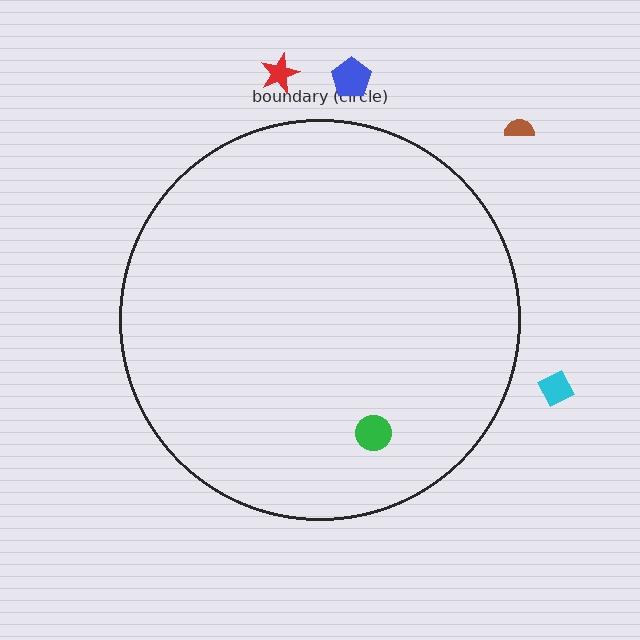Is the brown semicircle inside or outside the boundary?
Outside.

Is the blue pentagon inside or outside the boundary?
Outside.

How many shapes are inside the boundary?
1 inside, 4 outside.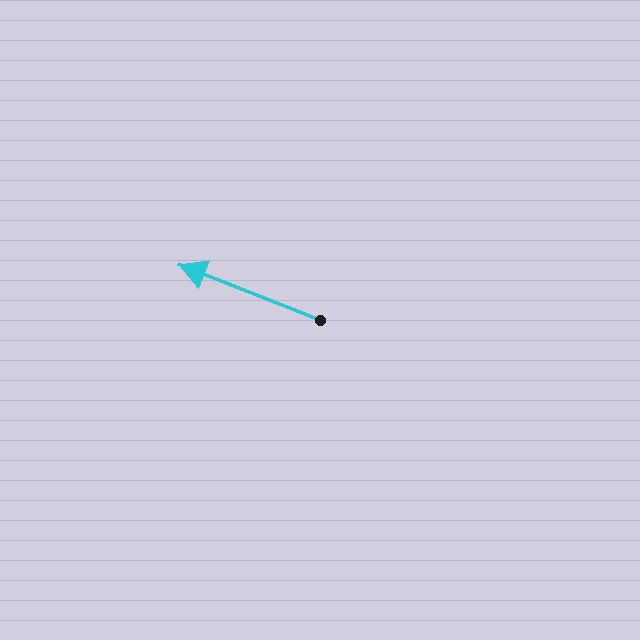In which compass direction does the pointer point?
West.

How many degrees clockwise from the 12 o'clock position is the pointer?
Approximately 291 degrees.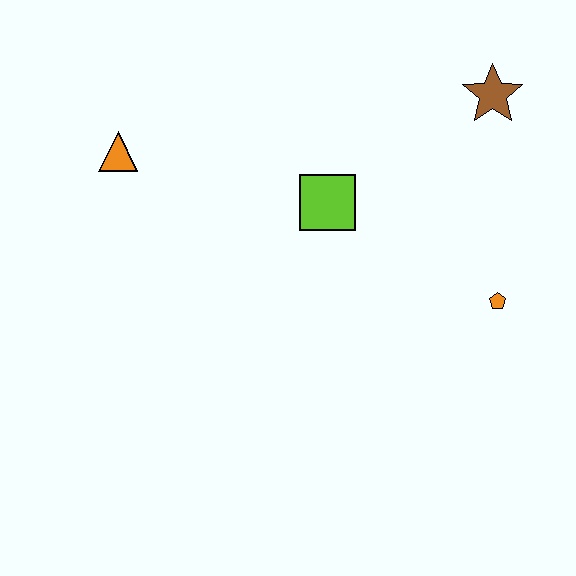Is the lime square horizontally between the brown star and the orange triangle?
Yes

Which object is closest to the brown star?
The lime square is closest to the brown star.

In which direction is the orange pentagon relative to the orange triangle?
The orange pentagon is to the right of the orange triangle.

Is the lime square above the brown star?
No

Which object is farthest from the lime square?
The orange triangle is farthest from the lime square.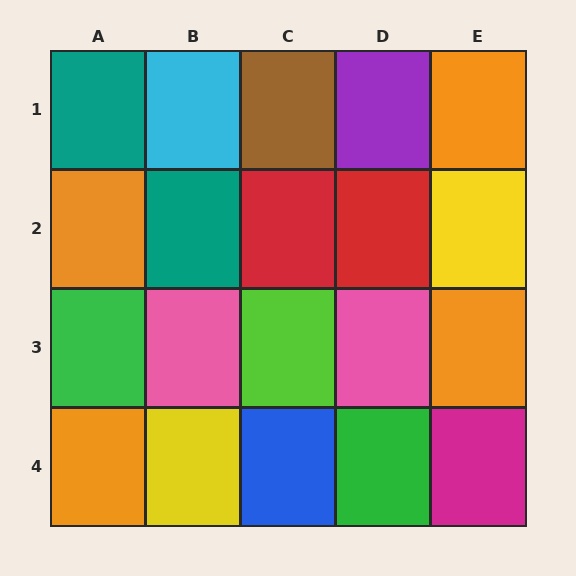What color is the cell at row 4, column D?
Green.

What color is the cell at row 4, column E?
Magenta.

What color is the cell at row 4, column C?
Blue.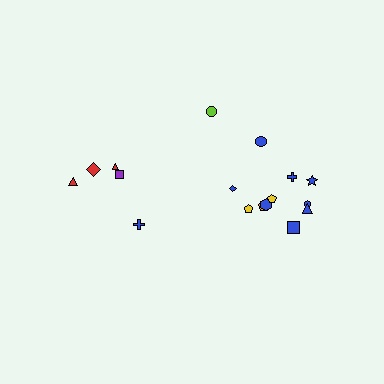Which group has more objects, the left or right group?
The right group.